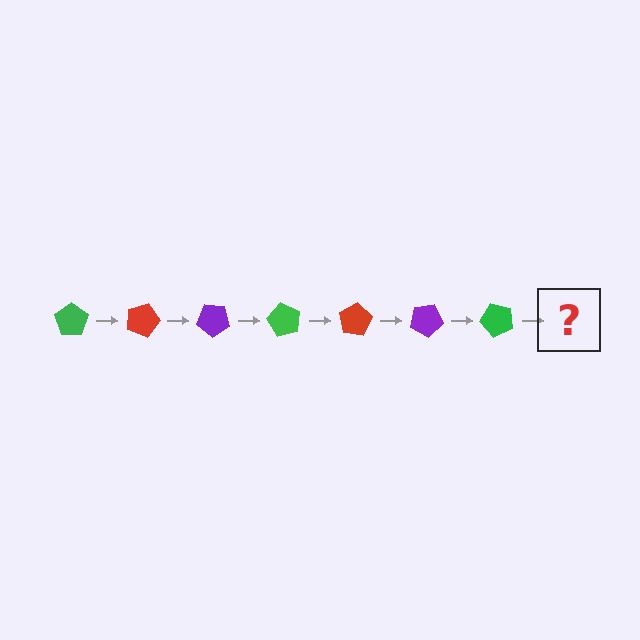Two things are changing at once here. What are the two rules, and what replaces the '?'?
The two rules are that it rotates 20 degrees each step and the color cycles through green, red, and purple. The '?' should be a red pentagon, rotated 140 degrees from the start.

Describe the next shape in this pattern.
It should be a red pentagon, rotated 140 degrees from the start.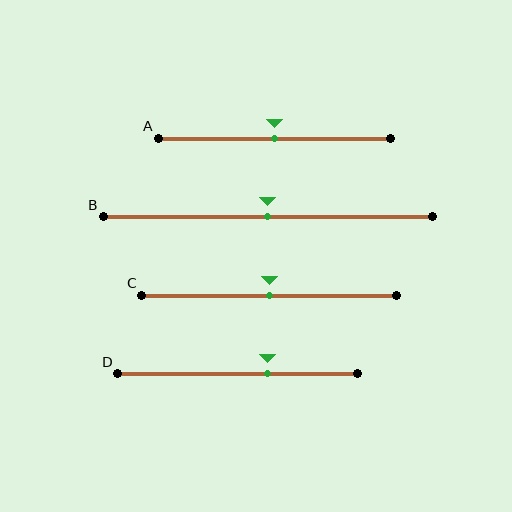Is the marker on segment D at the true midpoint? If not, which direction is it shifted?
No, the marker on segment D is shifted to the right by about 13% of the segment length.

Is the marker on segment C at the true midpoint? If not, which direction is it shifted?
Yes, the marker on segment C is at the true midpoint.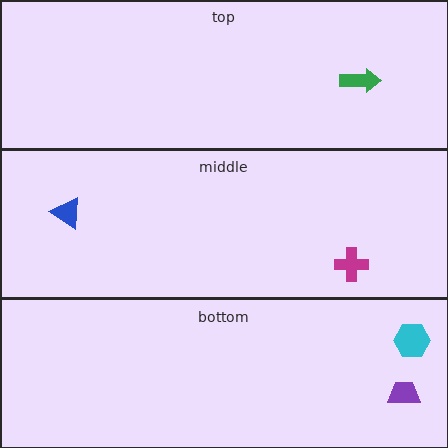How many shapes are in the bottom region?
2.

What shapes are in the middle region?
The magenta cross, the blue triangle.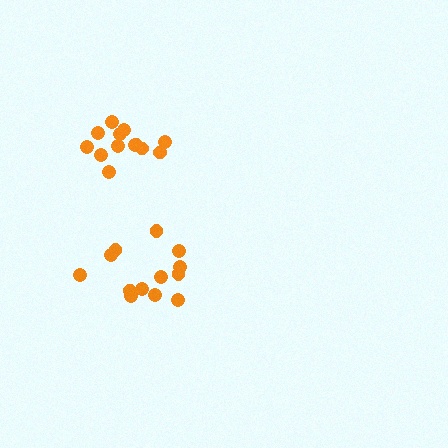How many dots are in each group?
Group 1: 13 dots, Group 2: 13 dots (26 total).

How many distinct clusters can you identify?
There are 2 distinct clusters.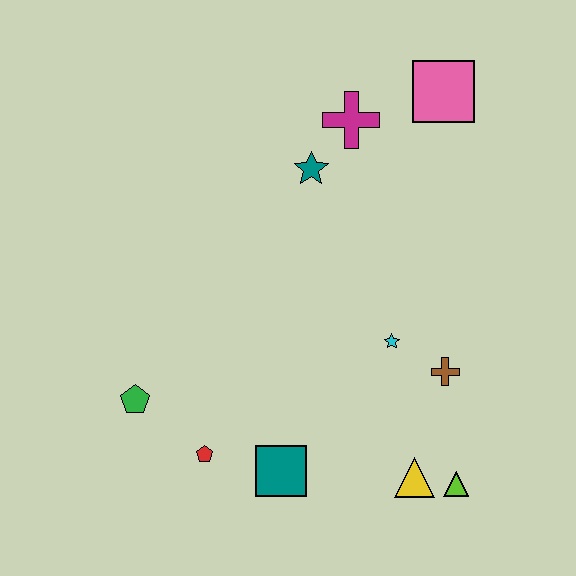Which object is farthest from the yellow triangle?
The pink square is farthest from the yellow triangle.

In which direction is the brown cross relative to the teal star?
The brown cross is below the teal star.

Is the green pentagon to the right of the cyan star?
No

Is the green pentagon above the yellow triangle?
Yes